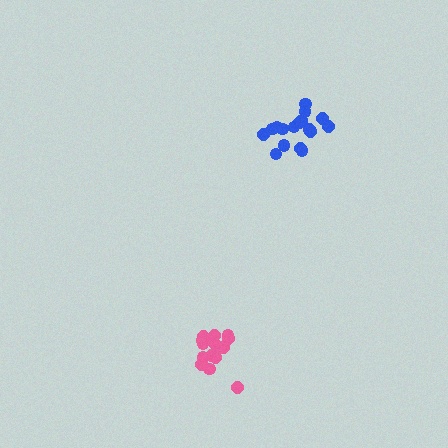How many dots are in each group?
Group 1: 17 dots, Group 2: 17 dots (34 total).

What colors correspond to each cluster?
The clusters are colored: blue, pink.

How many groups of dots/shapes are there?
There are 2 groups.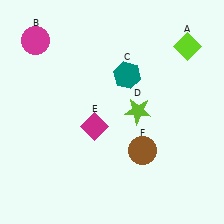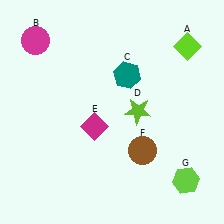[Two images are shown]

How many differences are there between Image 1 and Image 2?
There is 1 difference between the two images.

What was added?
A lime hexagon (G) was added in Image 2.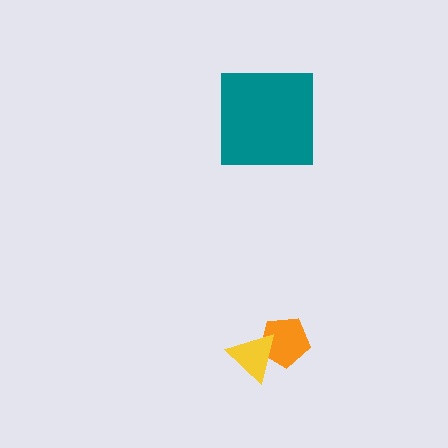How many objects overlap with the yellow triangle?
1 object overlaps with the yellow triangle.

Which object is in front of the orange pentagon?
The yellow triangle is in front of the orange pentagon.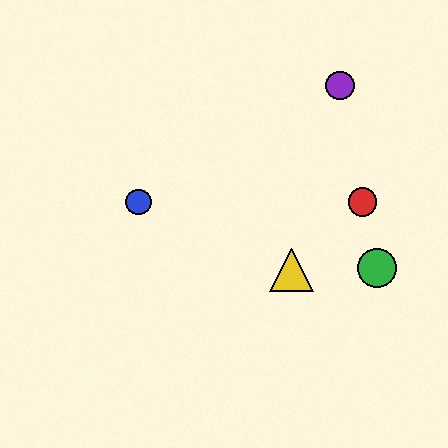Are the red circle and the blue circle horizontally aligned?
Yes, both are at y≈202.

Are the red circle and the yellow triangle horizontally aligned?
No, the red circle is at y≈202 and the yellow triangle is at y≈270.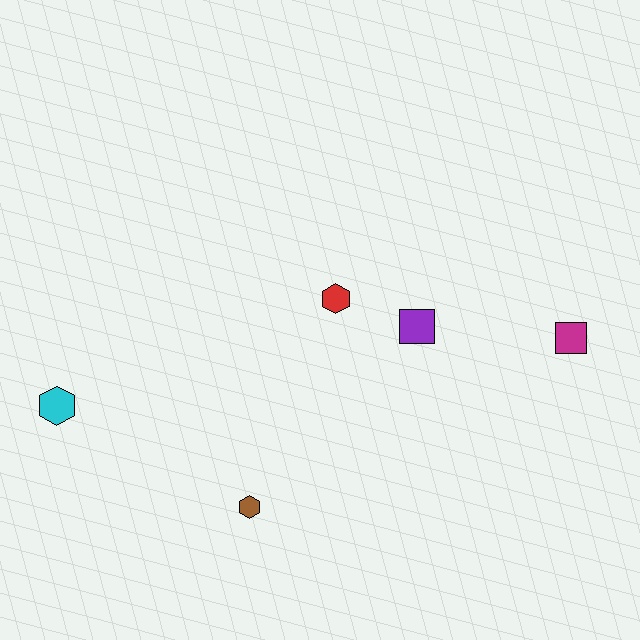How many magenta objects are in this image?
There is 1 magenta object.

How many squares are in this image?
There are 2 squares.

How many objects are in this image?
There are 5 objects.